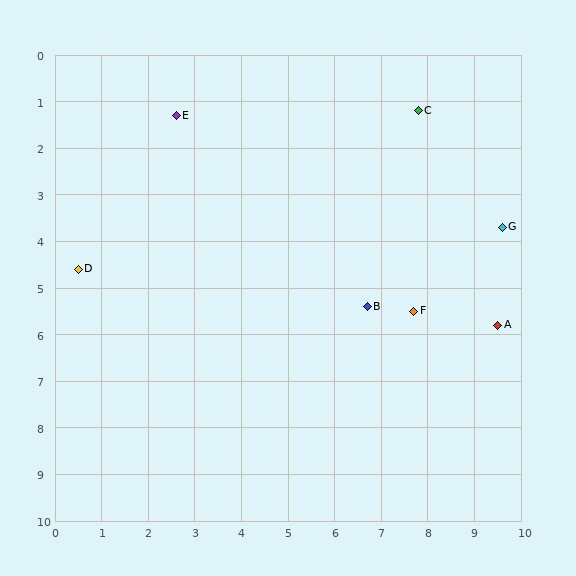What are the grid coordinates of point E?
Point E is at approximately (2.6, 1.3).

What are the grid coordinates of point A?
Point A is at approximately (9.5, 5.8).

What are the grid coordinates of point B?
Point B is at approximately (6.7, 5.4).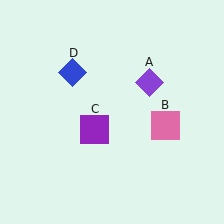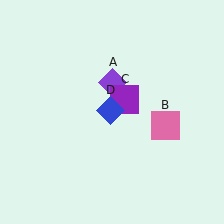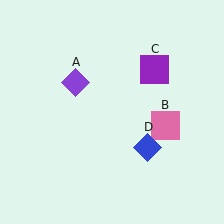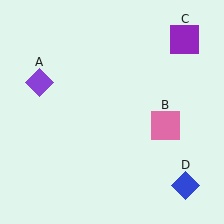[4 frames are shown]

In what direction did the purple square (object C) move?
The purple square (object C) moved up and to the right.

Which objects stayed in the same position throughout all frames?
Pink square (object B) remained stationary.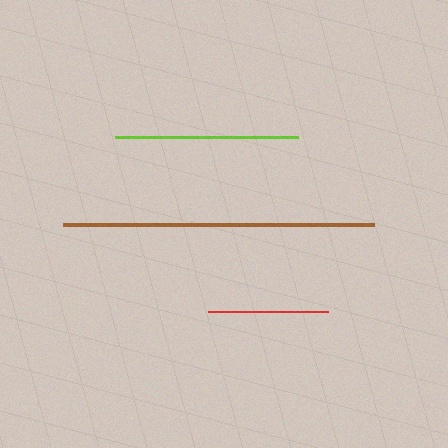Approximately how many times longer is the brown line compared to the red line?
The brown line is approximately 2.6 times the length of the red line.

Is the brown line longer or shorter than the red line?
The brown line is longer than the red line.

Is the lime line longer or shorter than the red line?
The lime line is longer than the red line.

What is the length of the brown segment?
The brown segment is approximately 311 pixels long.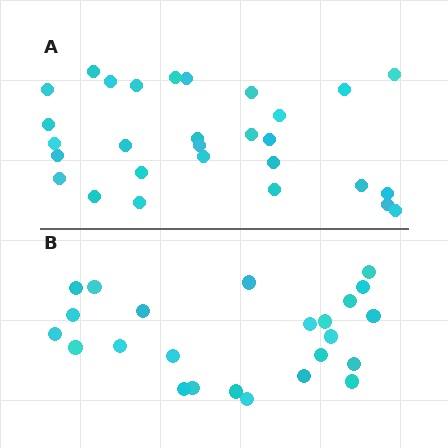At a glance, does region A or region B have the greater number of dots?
Region A (the top region) has more dots.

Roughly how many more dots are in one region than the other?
Region A has about 5 more dots than region B.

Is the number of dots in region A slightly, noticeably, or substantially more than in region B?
Region A has only slightly more — the two regions are fairly close. The ratio is roughly 1.2 to 1.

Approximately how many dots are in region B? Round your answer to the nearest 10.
About 20 dots. (The exact count is 24, which rounds to 20.)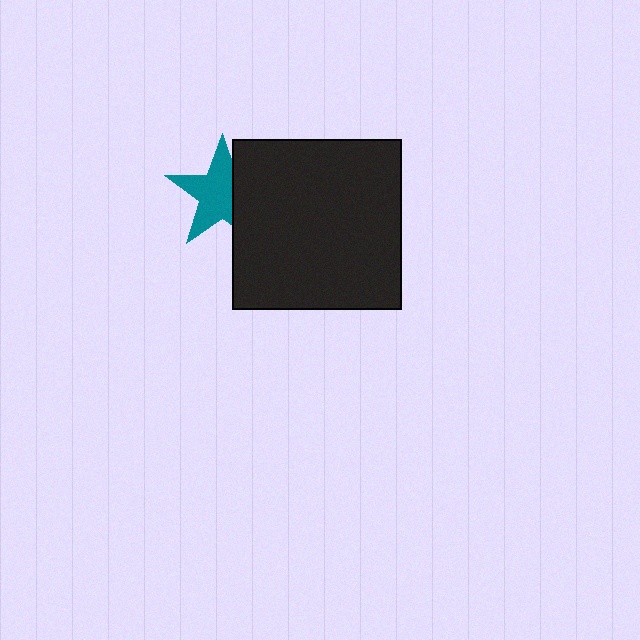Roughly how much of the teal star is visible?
Most of it is visible (roughly 66%).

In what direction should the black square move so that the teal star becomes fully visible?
The black square should move right. That is the shortest direction to clear the overlap and leave the teal star fully visible.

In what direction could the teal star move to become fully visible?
The teal star could move left. That would shift it out from behind the black square entirely.